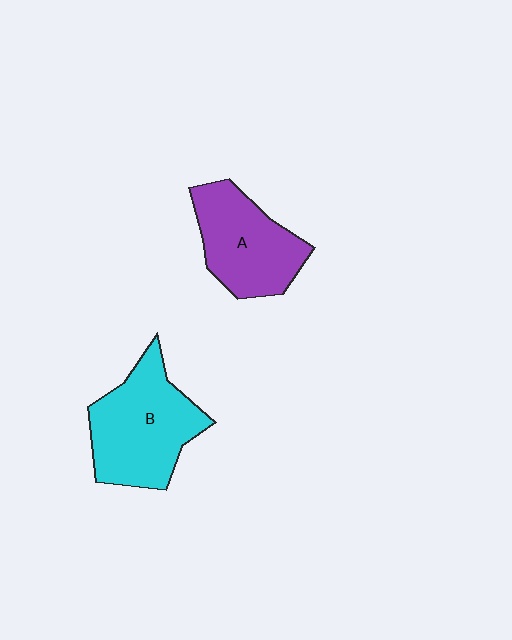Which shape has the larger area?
Shape B (cyan).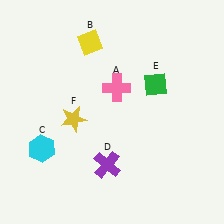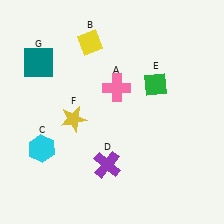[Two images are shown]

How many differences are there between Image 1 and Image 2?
There is 1 difference between the two images.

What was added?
A teal square (G) was added in Image 2.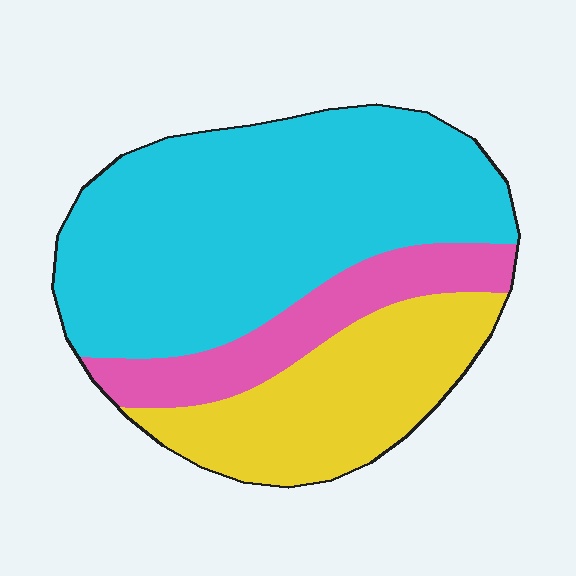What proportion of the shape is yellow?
Yellow covers around 25% of the shape.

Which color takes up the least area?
Pink, at roughly 15%.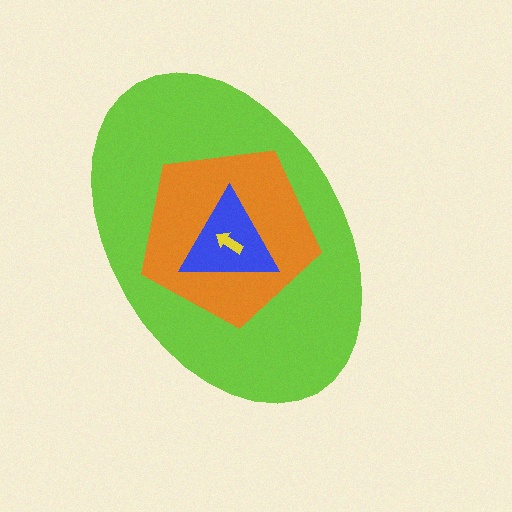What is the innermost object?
The yellow arrow.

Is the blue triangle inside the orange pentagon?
Yes.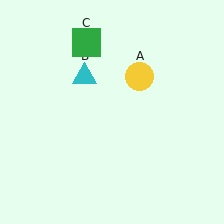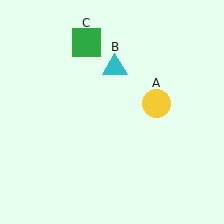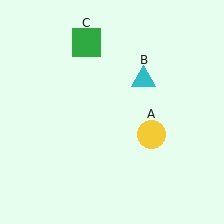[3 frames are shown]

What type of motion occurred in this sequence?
The yellow circle (object A), cyan triangle (object B) rotated clockwise around the center of the scene.